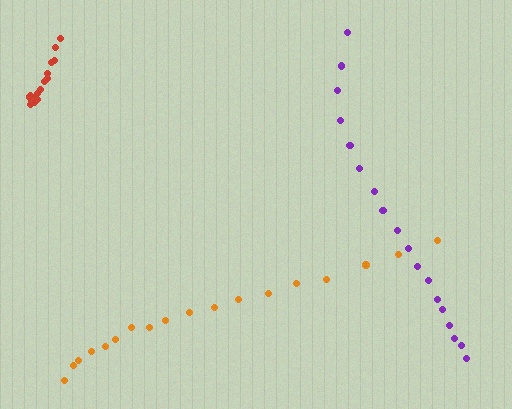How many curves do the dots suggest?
There are 3 distinct paths.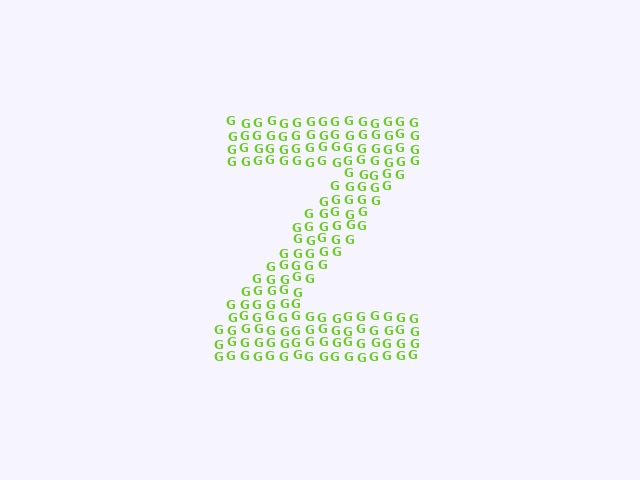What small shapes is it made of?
It is made of small letter G's.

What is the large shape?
The large shape is the letter Z.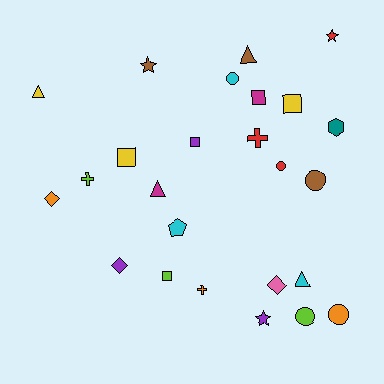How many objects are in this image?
There are 25 objects.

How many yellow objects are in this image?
There are 3 yellow objects.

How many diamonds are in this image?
There are 3 diamonds.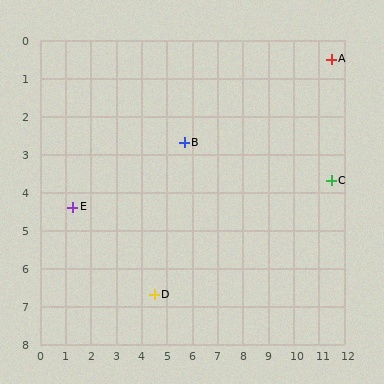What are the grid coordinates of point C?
Point C is at approximately (11.5, 3.7).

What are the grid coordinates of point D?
Point D is at approximately (4.5, 6.7).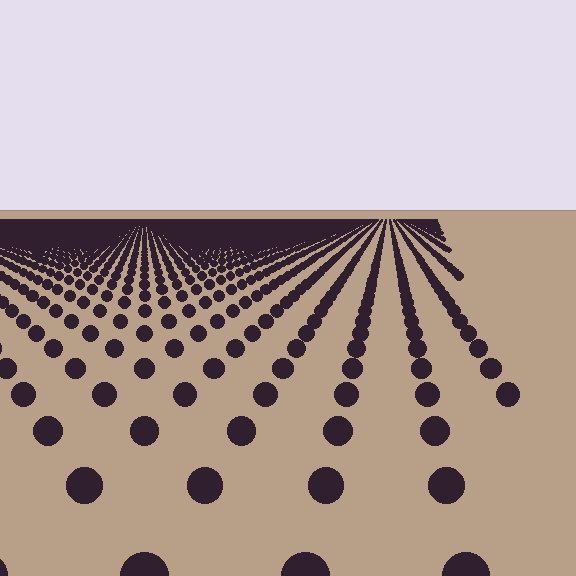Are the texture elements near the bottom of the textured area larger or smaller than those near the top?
Larger. Near the bottom, elements are closer to the viewer and appear at a bigger on-screen size.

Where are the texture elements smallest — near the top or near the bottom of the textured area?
Near the top.